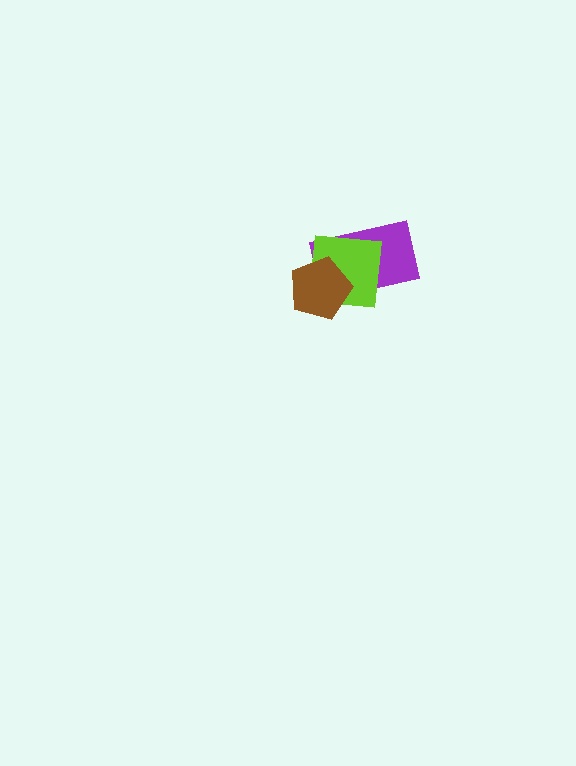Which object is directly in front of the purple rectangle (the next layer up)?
The lime square is directly in front of the purple rectangle.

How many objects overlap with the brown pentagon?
2 objects overlap with the brown pentagon.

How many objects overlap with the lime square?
2 objects overlap with the lime square.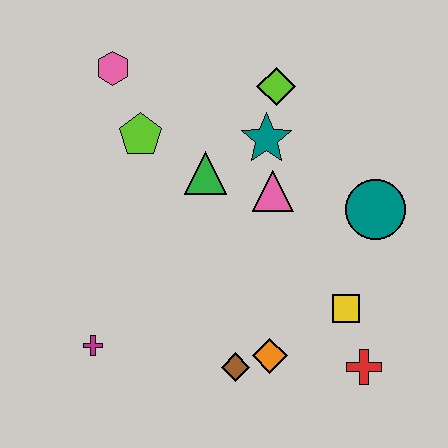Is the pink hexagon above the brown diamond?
Yes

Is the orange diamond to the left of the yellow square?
Yes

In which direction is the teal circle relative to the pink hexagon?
The teal circle is to the right of the pink hexagon.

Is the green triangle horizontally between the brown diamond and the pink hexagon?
Yes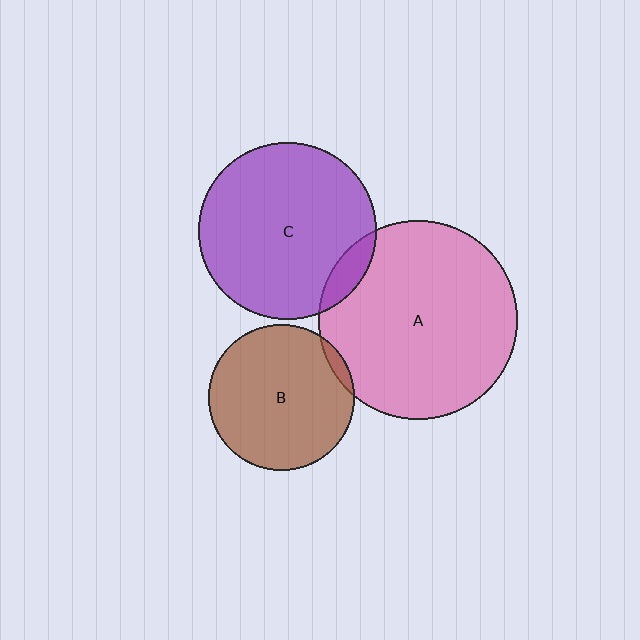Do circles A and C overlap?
Yes.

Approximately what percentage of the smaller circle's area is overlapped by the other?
Approximately 10%.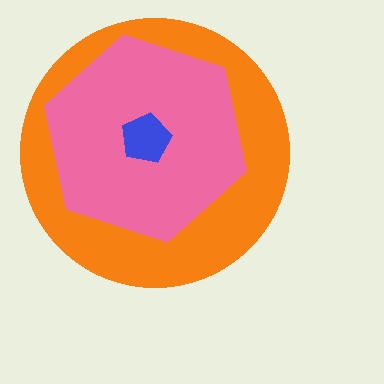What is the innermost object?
The blue pentagon.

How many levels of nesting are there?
3.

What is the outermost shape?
The orange circle.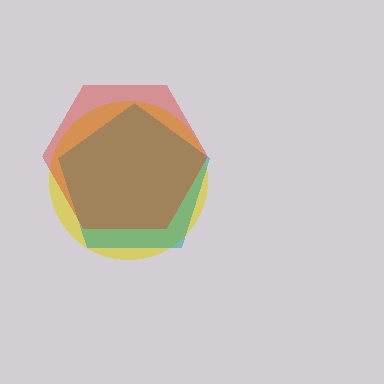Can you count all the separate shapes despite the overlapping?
Yes, there are 3 separate shapes.